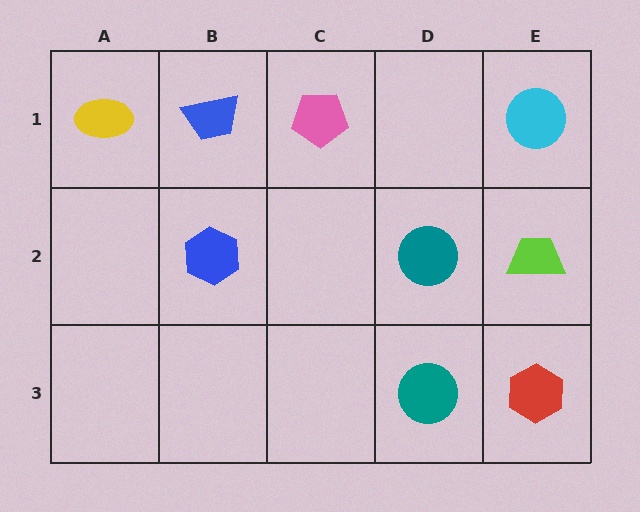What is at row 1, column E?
A cyan circle.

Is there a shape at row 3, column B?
No, that cell is empty.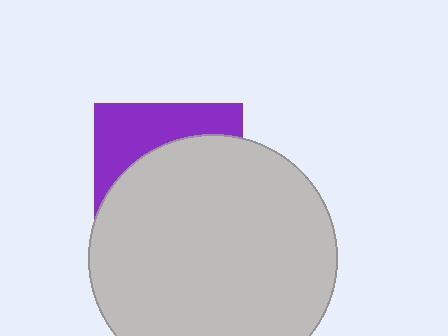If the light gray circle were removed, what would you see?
You would see the complete purple square.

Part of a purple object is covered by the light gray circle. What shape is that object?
It is a square.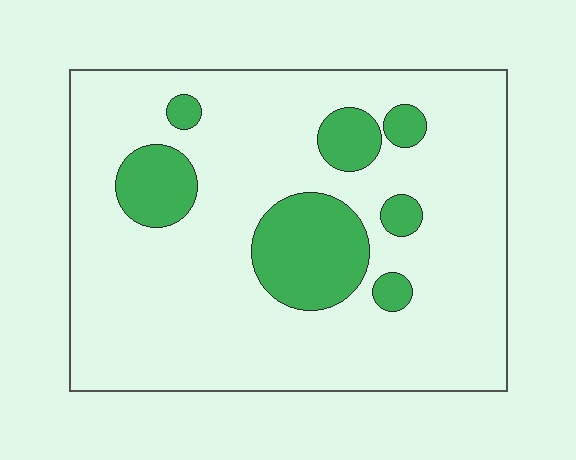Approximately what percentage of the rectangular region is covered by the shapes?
Approximately 20%.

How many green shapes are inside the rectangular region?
7.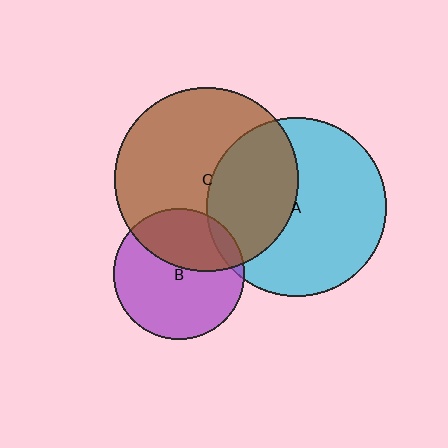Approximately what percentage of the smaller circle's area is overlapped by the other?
Approximately 40%.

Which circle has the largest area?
Circle C (brown).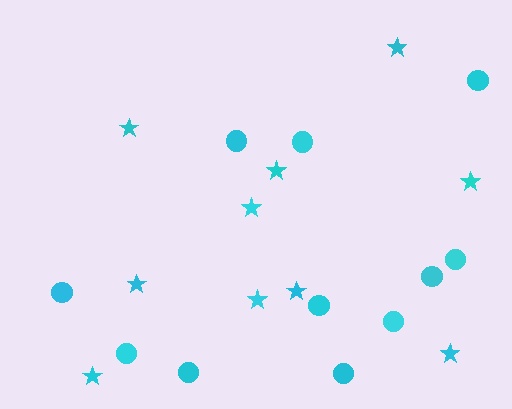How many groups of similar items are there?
There are 2 groups: one group of stars (10) and one group of circles (11).